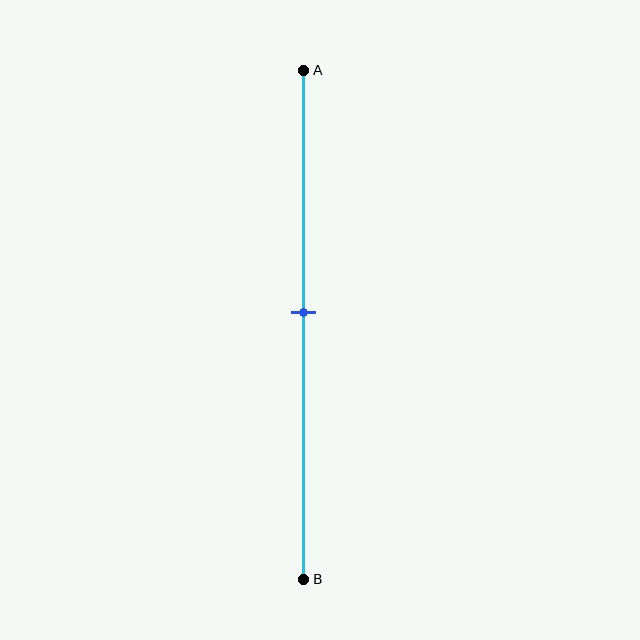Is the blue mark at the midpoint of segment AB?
Yes, the mark is approximately at the midpoint.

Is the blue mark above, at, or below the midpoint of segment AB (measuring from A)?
The blue mark is approximately at the midpoint of segment AB.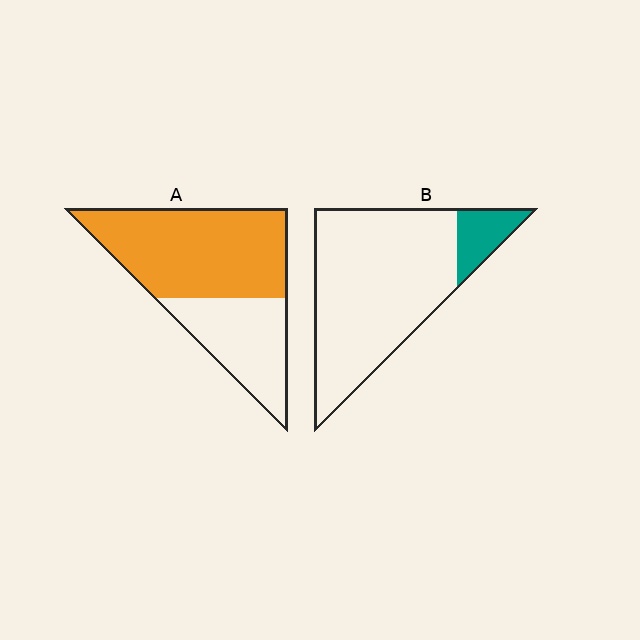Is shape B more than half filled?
No.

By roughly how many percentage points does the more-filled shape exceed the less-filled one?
By roughly 50 percentage points (A over B).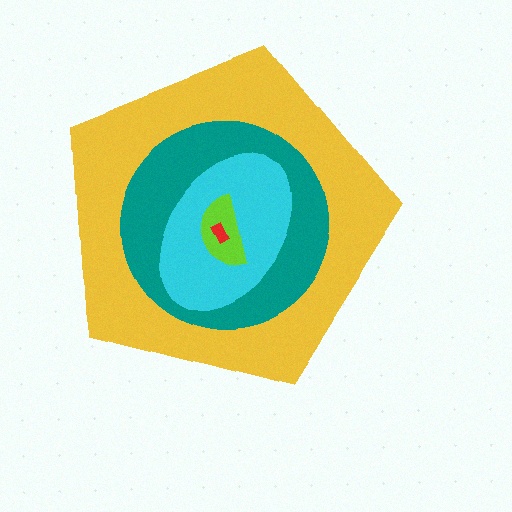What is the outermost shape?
The yellow pentagon.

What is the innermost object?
The red rectangle.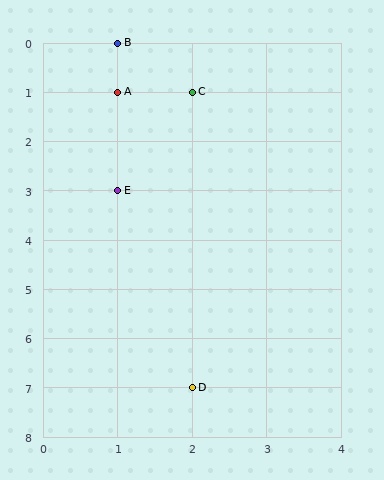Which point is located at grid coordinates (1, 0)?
Point B is at (1, 0).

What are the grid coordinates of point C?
Point C is at grid coordinates (2, 1).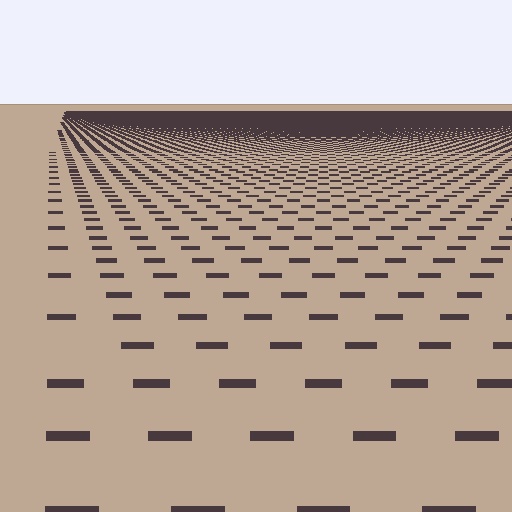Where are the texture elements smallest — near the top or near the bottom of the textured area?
Near the top.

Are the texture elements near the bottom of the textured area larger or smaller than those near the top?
Larger. Near the bottom, elements are closer to the viewer and appear at a bigger on-screen size.